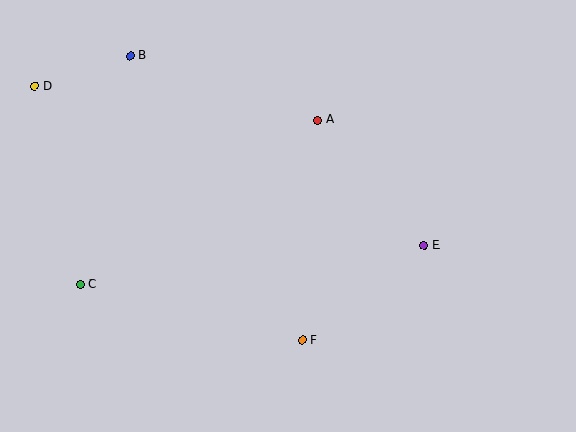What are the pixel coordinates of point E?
Point E is at (424, 246).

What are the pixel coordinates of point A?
Point A is at (318, 120).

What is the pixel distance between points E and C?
The distance between E and C is 346 pixels.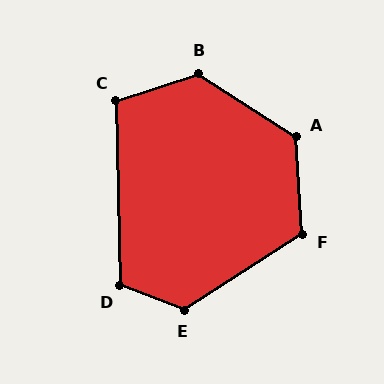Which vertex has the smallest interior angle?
C, at approximately 107 degrees.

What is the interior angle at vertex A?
Approximately 126 degrees (obtuse).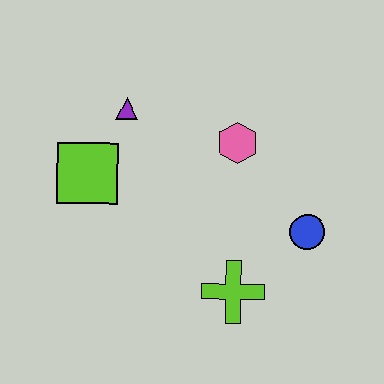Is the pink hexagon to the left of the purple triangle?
No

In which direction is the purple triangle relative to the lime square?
The purple triangle is above the lime square.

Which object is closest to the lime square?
The purple triangle is closest to the lime square.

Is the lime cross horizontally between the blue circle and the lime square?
Yes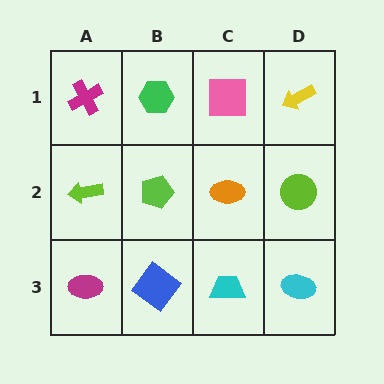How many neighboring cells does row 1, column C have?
3.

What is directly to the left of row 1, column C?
A green hexagon.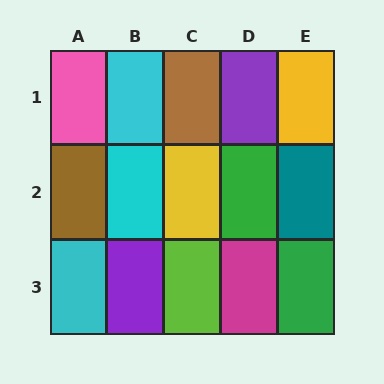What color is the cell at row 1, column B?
Cyan.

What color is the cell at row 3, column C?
Lime.